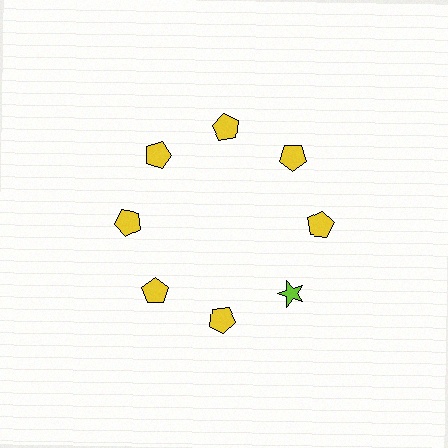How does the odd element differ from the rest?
It differs in both color (lime instead of yellow) and shape (star instead of pentagon).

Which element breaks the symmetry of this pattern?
The lime star at roughly the 4 o'clock position breaks the symmetry. All other shapes are yellow pentagons.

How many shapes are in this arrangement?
There are 8 shapes arranged in a ring pattern.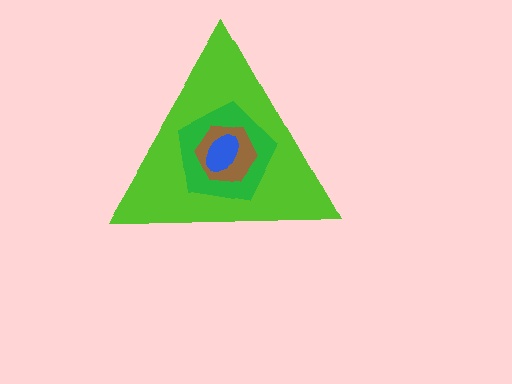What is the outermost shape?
The lime triangle.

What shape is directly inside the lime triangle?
The green pentagon.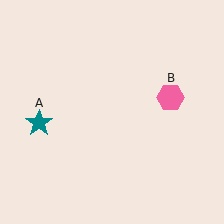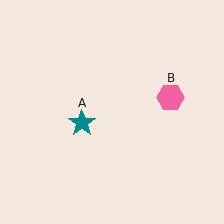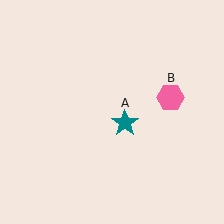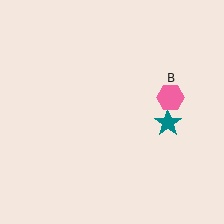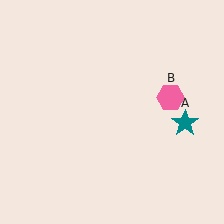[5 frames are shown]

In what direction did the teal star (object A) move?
The teal star (object A) moved right.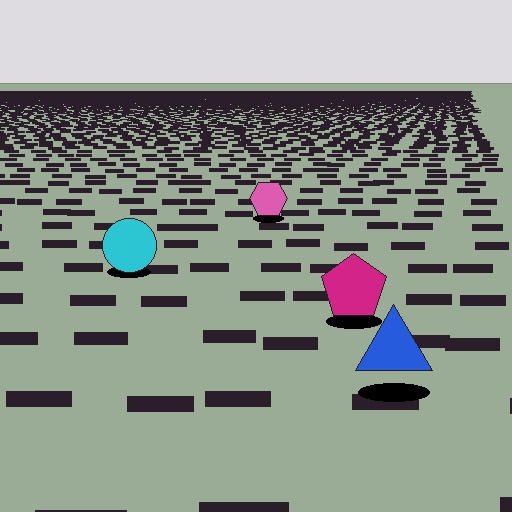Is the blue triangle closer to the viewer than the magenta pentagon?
Yes. The blue triangle is closer — you can tell from the texture gradient: the ground texture is coarser near it.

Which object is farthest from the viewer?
The pink hexagon is farthest from the viewer. It appears smaller and the ground texture around it is denser.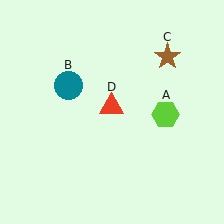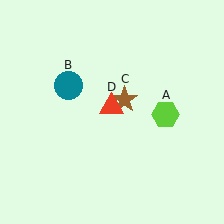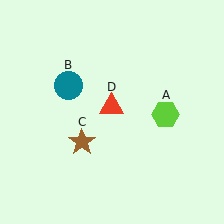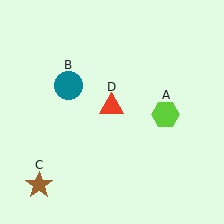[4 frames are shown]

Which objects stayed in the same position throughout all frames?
Lime hexagon (object A) and teal circle (object B) and red triangle (object D) remained stationary.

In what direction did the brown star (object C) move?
The brown star (object C) moved down and to the left.